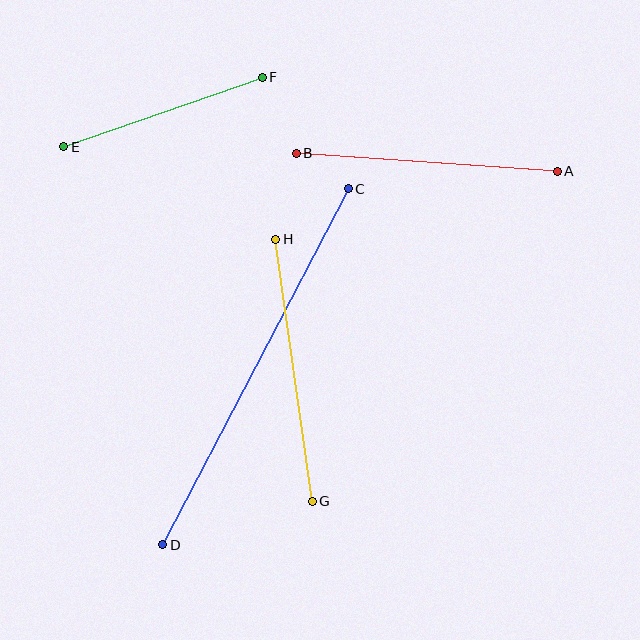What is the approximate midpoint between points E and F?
The midpoint is at approximately (163, 112) pixels.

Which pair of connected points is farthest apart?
Points C and D are farthest apart.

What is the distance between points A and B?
The distance is approximately 262 pixels.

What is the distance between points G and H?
The distance is approximately 265 pixels.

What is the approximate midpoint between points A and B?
The midpoint is at approximately (427, 162) pixels.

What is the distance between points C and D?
The distance is approximately 402 pixels.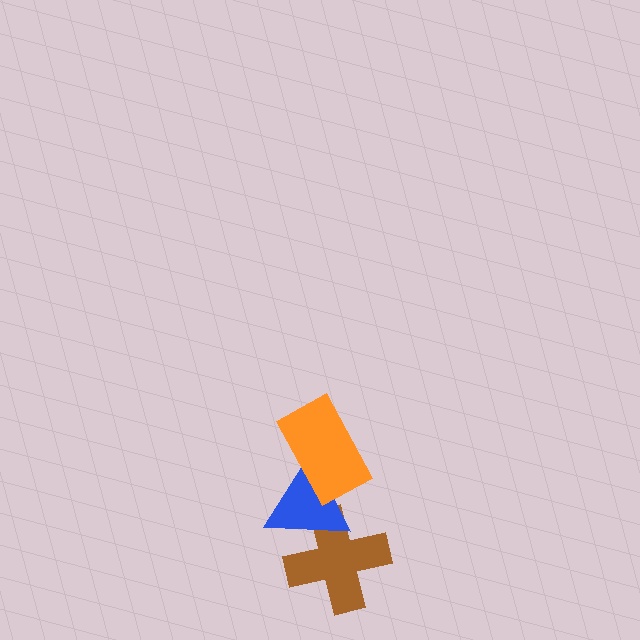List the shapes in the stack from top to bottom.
From top to bottom: the orange rectangle, the blue triangle, the brown cross.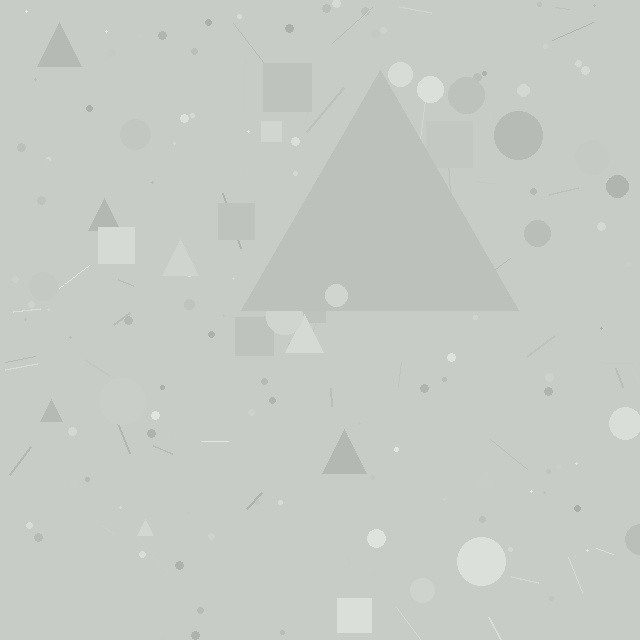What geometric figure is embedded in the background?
A triangle is embedded in the background.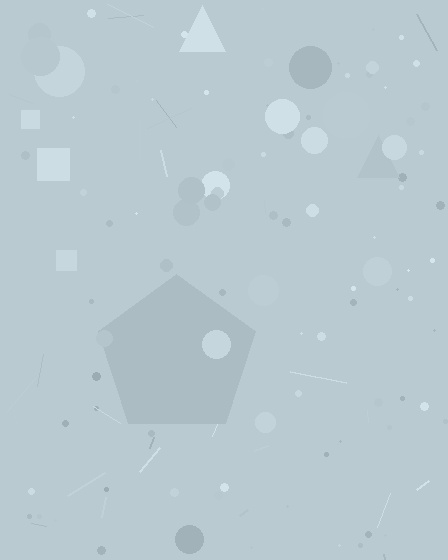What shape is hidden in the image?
A pentagon is hidden in the image.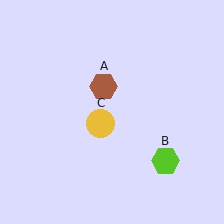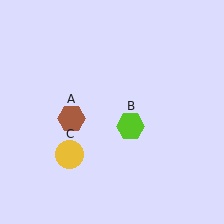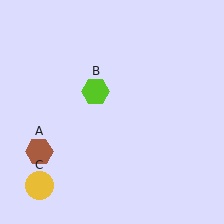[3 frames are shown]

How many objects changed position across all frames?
3 objects changed position: brown hexagon (object A), lime hexagon (object B), yellow circle (object C).